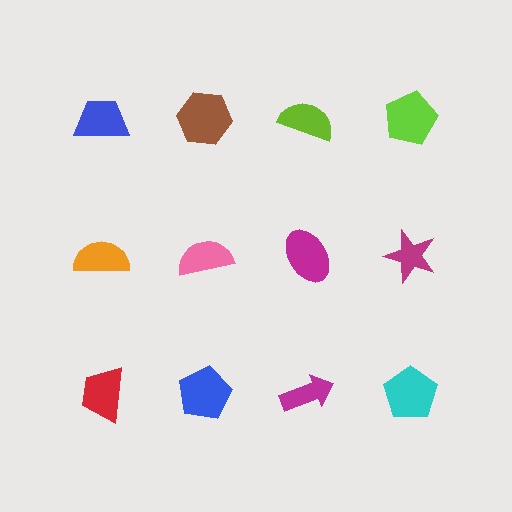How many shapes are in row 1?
4 shapes.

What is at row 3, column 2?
A blue pentagon.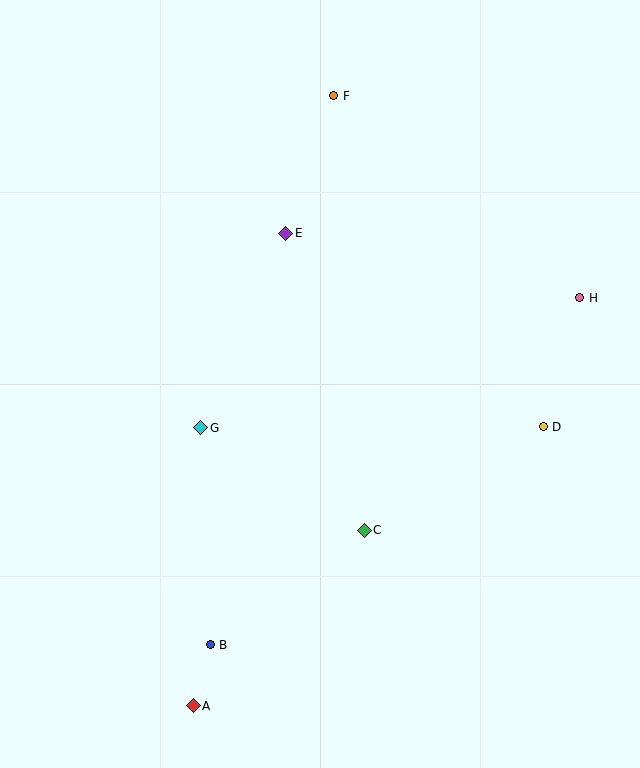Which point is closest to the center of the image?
Point G at (201, 428) is closest to the center.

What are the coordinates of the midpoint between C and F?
The midpoint between C and F is at (349, 313).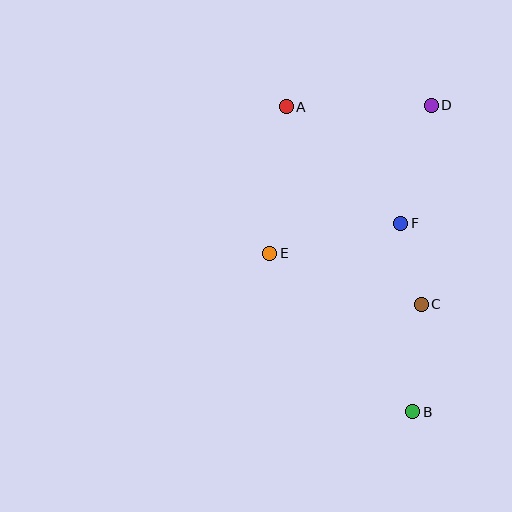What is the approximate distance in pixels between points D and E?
The distance between D and E is approximately 219 pixels.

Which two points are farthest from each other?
Points A and B are farthest from each other.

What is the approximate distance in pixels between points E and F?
The distance between E and F is approximately 134 pixels.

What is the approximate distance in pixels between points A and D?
The distance between A and D is approximately 145 pixels.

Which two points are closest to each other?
Points C and F are closest to each other.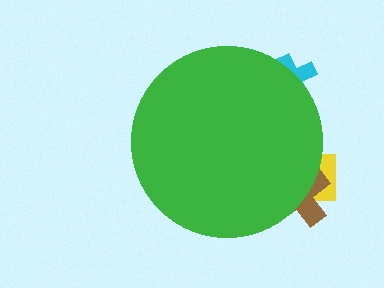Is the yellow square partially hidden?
Yes, the yellow square is partially hidden behind the green circle.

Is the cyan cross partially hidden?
Yes, the cyan cross is partially hidden behind the green circle.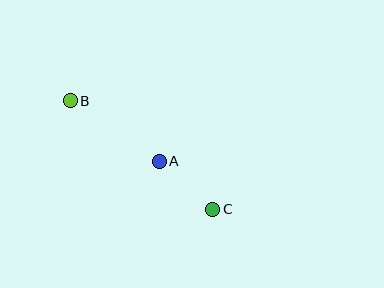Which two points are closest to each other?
Points A and C are closest to each other.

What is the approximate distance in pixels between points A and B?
The distance between A and B is approximately 108 pixels.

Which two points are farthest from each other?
Points B and C are farthest from each other.